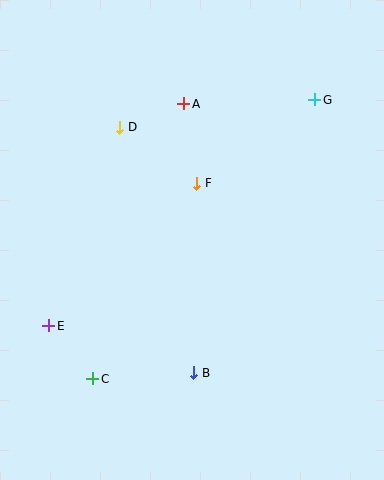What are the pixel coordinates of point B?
Point B is at (194, 373).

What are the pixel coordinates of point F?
Point F is at (197, 183).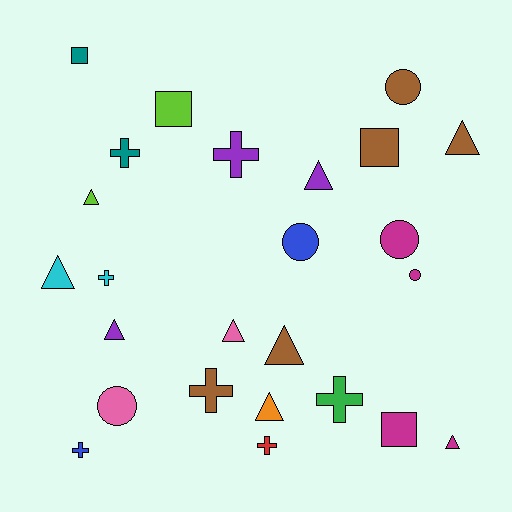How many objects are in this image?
There are 25 objects.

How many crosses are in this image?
There are 7 crosses.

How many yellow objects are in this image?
There are no yellow objects.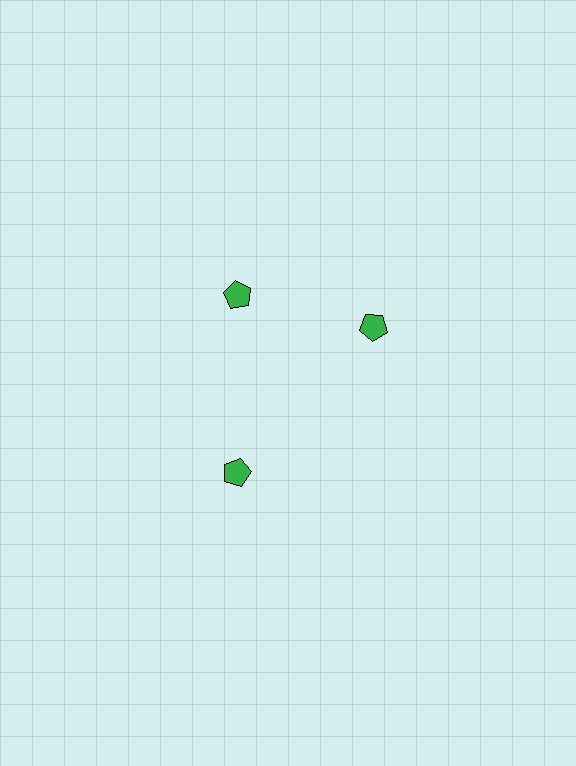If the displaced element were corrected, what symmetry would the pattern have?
It would have 3-fold rotational symmetry — the pattern would map onto itself every 120 degrees.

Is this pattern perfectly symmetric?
No. The 3 green pentagons are arranged in a ring, but one element near the 3 o'clock position is rotated out of alignment along the ring, breaking the 3-fold rotational symmetry.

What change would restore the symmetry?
The symmetry would be restored by rotating it back into even spacing with its neighbors so that all 3 pentagons sit at equal angles and equal distance from the center.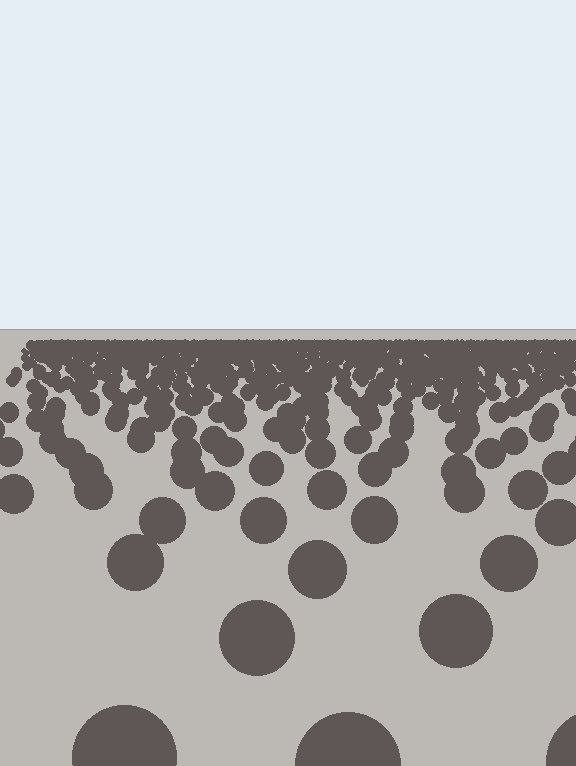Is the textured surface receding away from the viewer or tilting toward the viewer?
The surface is receding away from the viewer. Texture elements get smaller and denser toward the top.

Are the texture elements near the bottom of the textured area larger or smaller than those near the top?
Larger. Near the bottom, elements are closer to the viewer and appear at a bigger on-screen size.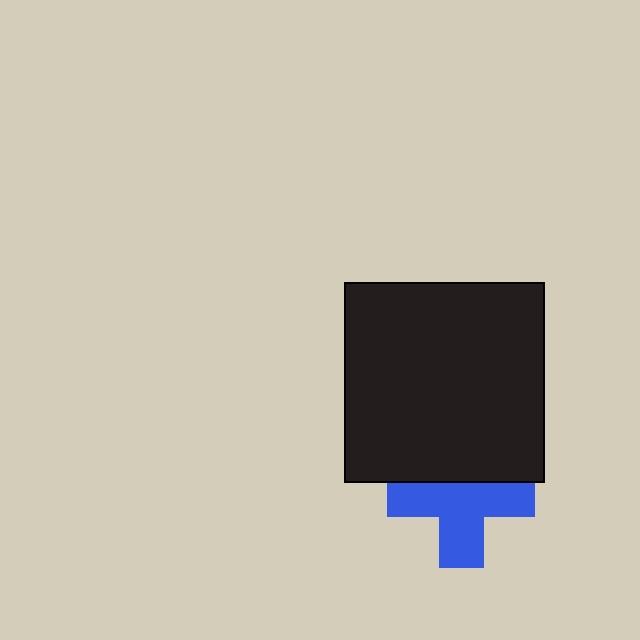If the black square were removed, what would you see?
You would see the complete blue cross.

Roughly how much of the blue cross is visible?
About half of it is visible (roughly 64%).